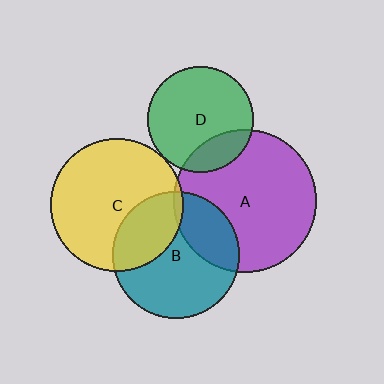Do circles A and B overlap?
Yes.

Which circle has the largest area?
Circle A (purple).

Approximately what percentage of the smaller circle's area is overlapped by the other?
Approximately 25%.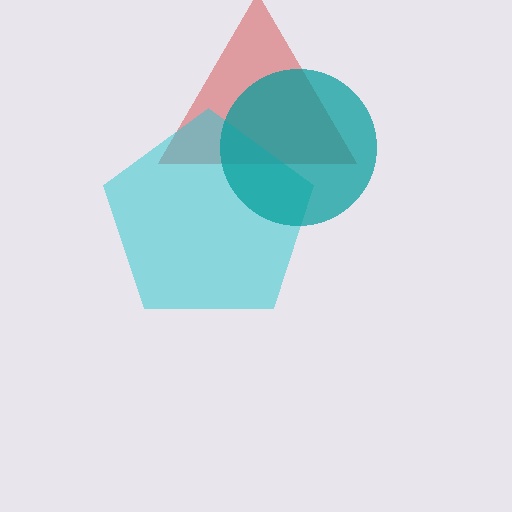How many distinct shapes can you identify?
There are 3 distinct shapes: a red triangle, a cyan pentagon, a teal circle.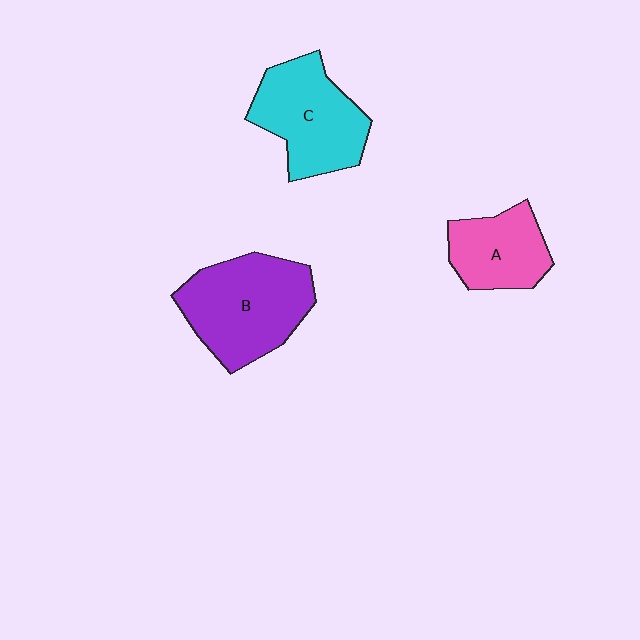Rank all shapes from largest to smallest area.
From largest to smallest: B (purple), C (cyan), A (pink).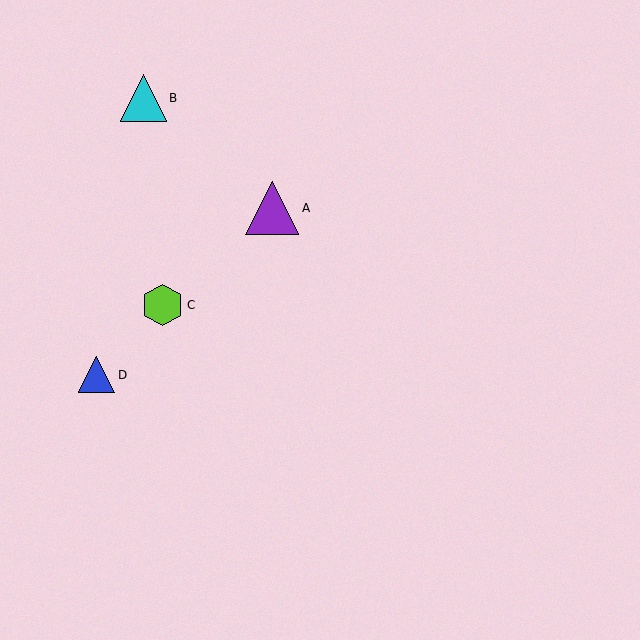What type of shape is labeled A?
Shape A is a purple triangle.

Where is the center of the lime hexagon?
The center of the lime hexagon is at (163, 305).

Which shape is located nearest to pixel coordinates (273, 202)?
The purple triangle (labeled A) at (272, 208) is nearest to that location.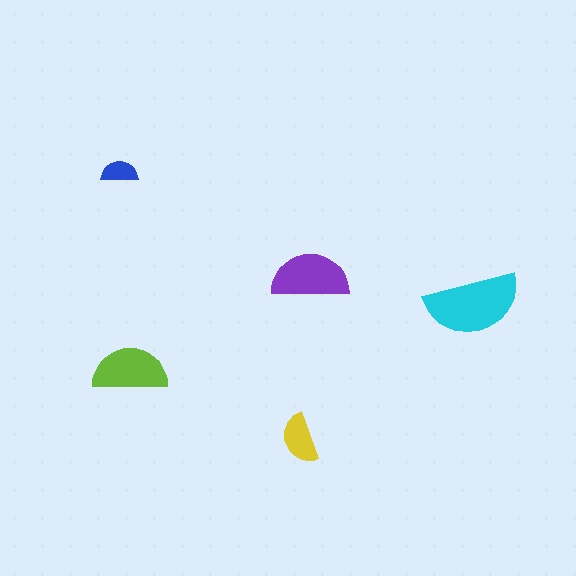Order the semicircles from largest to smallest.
the cyan one, the purple one, the lime one, the yellow one, the blue one.